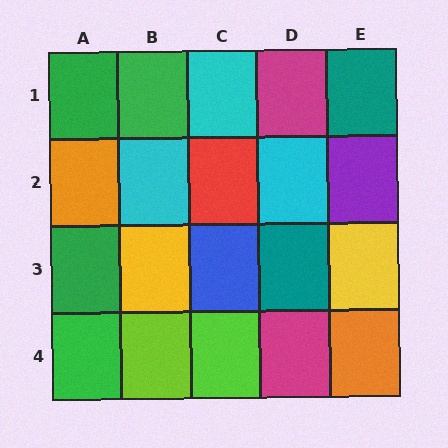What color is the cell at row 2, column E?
Purple.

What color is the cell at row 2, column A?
Orange.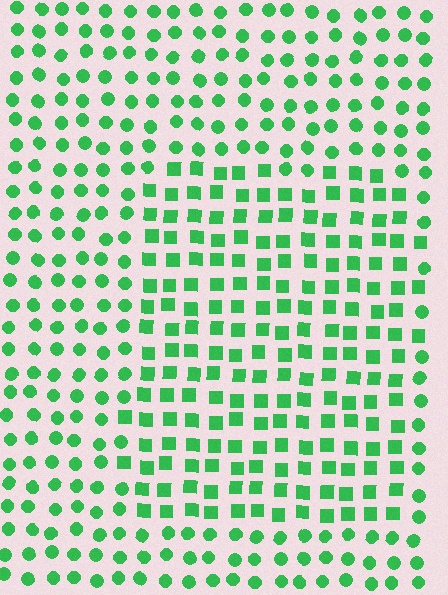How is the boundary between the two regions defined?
The boundary is defined by a change in element shape: squares inside vs. circles outside. All elements share the same color and spacing.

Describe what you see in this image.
The image is filled with small green elements arranged in a uniform grid. A rectangle-shaped region contains squares, while the surrounding area contains circles. The boundary is defined purely by the change in element shape.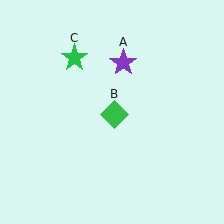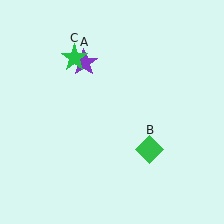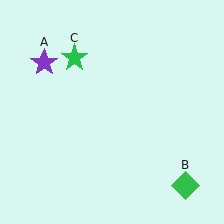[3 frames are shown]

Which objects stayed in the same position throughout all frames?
Green star (object C) remained stationary.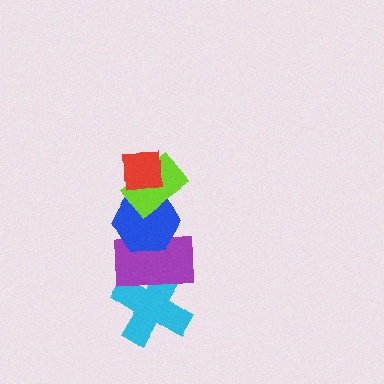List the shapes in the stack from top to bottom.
From top to bottom: the red square, the lime rectangle, the blue hexagon, the purple rectangle, the cyan cross.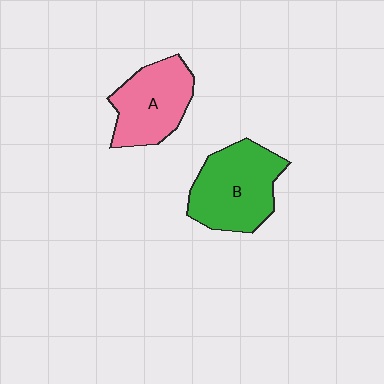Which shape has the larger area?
Shape B (green).